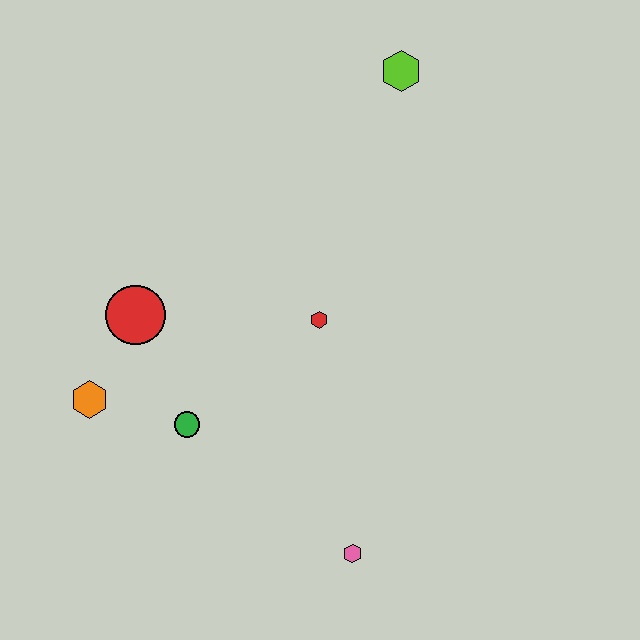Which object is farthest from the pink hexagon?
The lime hexagon is farthest from the pink hexagon.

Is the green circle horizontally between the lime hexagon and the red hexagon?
No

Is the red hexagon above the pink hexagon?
Yes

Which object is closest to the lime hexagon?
The red hexagon is closest to the lime hexagon.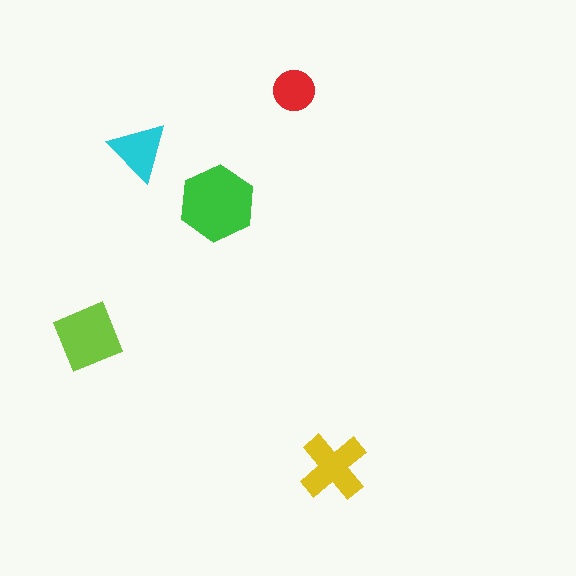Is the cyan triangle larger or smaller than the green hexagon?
Smaller.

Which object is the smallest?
The red circle.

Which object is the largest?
The green hexagon.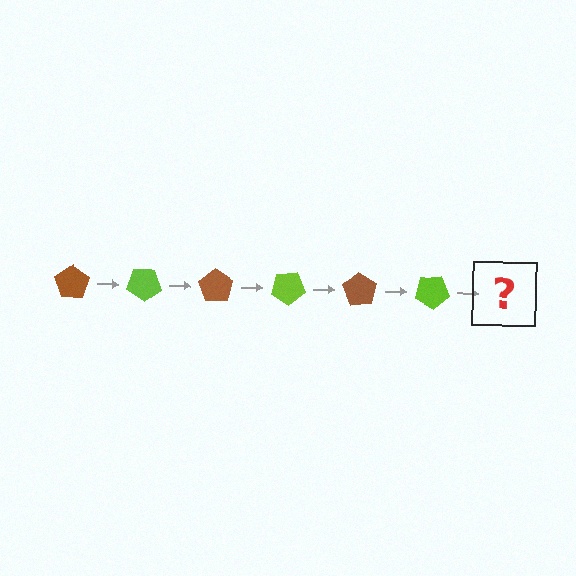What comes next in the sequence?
The next element should be a brown pentagon, rotated 210 degrees from the start.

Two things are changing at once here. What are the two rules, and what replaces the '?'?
The two rules are that it rotates 35 degrees each step and the color cycles through brown and lime. The '?' should be a brown pentagon, rotated 210 degrees from the start.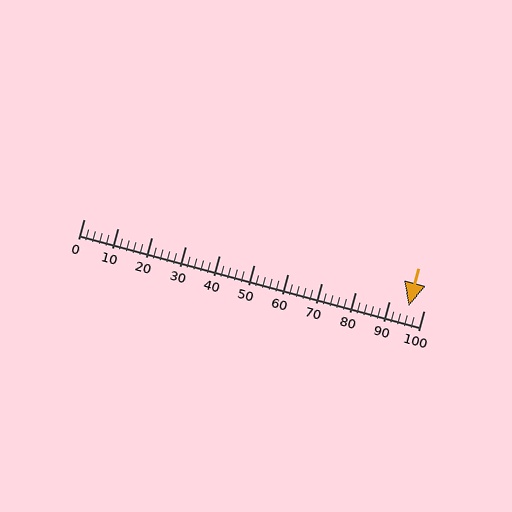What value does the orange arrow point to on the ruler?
The orange arrow points to approximately 96.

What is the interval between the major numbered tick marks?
The major tick marks are spaced 10 units apart.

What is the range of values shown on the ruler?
The ruler shows values from 0 to 100.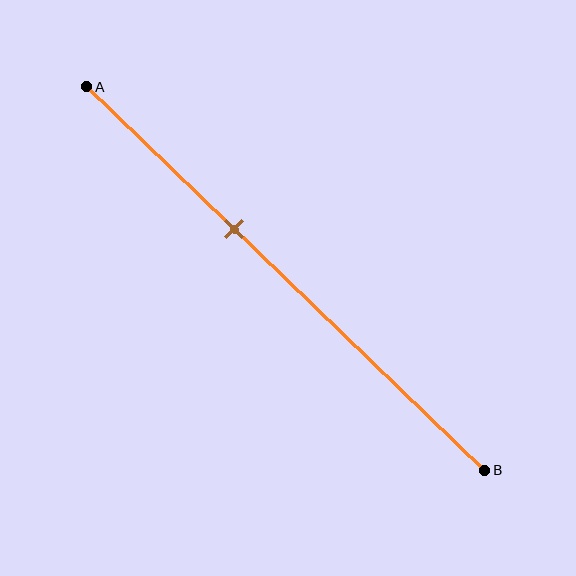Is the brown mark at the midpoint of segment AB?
No, the mark is at about 35% from A, not at the 50% midpoint.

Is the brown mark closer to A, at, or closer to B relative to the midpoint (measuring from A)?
The brown mark is closer to point A than the midpoint of segment AB.